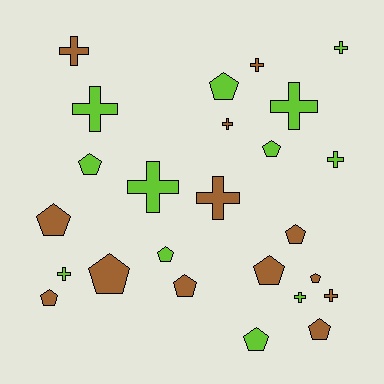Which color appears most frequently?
Brown, with 13 objects.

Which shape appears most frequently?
Pentagon, with 13 objects.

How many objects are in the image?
There are 25 objects.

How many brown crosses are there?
There are 5 brown crosses.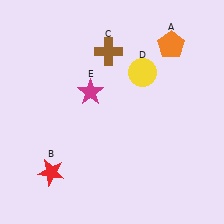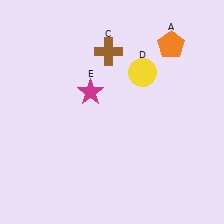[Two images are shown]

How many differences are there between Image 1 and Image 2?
There is 1 difference between the two images.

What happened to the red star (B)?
The red star (B) was removed in Image 2. It was in the bottom-left area of Image 1.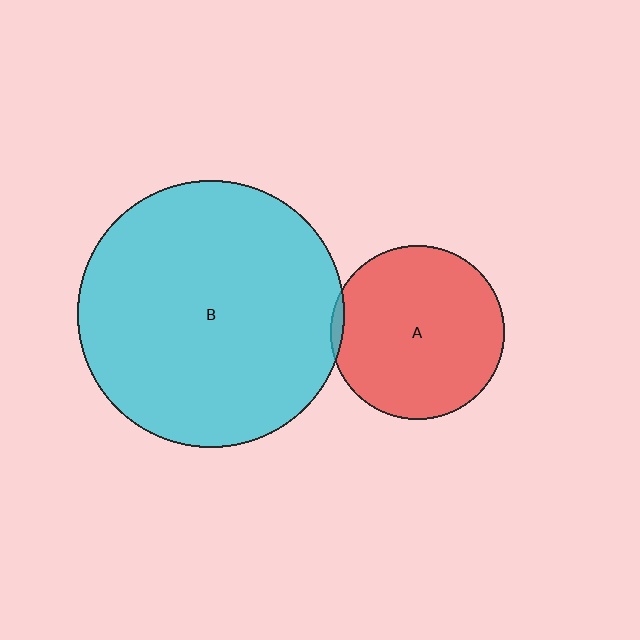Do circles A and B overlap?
Yes.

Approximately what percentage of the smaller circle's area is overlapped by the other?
Approximately 5%.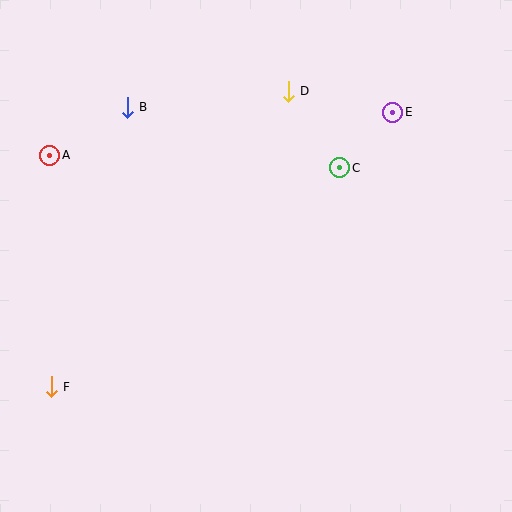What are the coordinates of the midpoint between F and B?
The midpoint between F and B is at (89, 247).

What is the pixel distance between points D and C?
The distance between D and C is 92 pixels.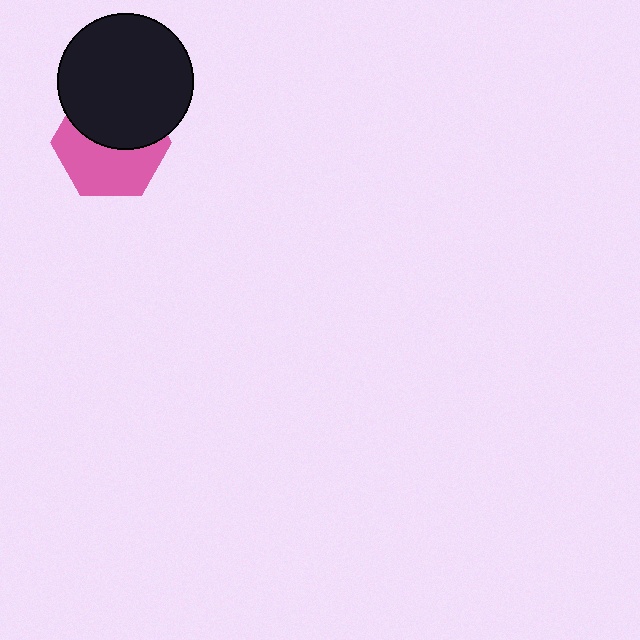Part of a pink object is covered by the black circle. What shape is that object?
It is a hexagon.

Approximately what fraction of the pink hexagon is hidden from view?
Roughly 47% of the pink hexagon is hidden behind the black circle.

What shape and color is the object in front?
The object in front is a black circle.